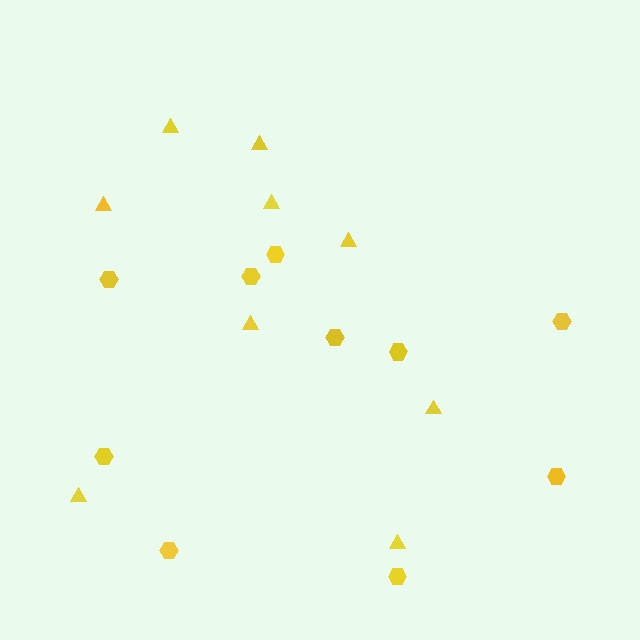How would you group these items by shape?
There are 2 groups: one group of hexagons (10) and one group of triangles (9).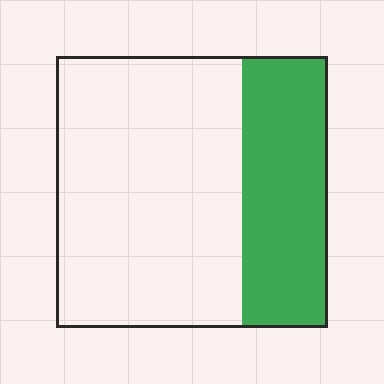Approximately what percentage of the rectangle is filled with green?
Approximately 30%.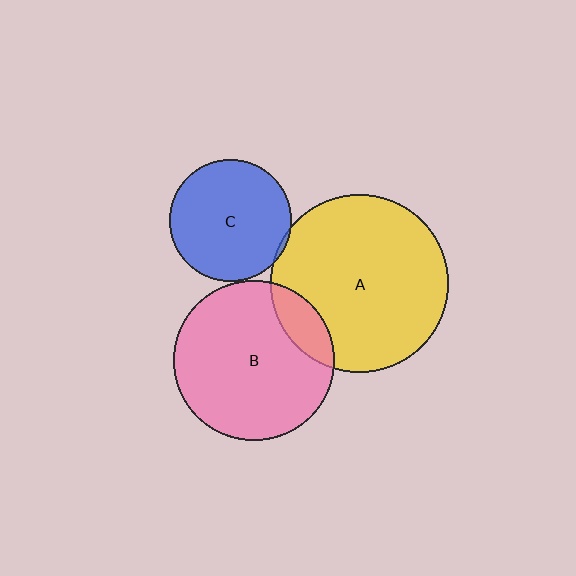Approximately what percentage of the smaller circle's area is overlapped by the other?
Approximately 5%.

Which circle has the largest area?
Circle A (yellow).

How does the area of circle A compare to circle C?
Approximately 2.1 times.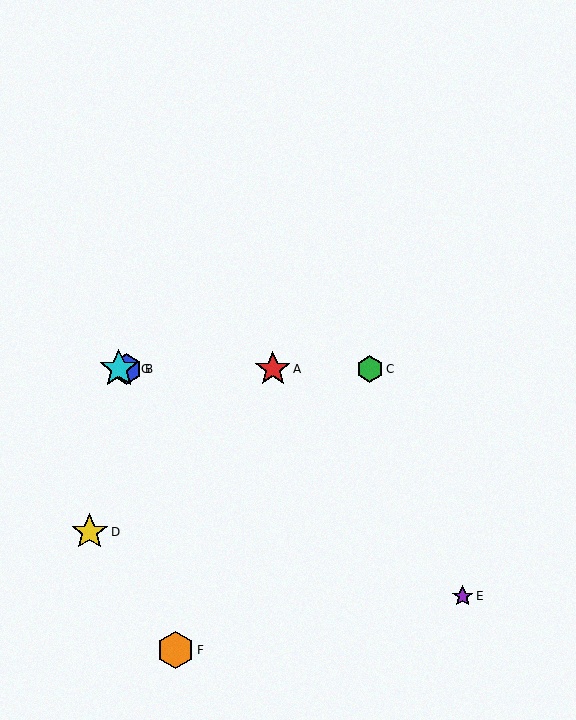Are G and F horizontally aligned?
No, G is at y≈369 and F is at y≈650.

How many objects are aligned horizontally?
4 objects (A, B, C, G) are aligned horizontally.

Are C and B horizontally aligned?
Yes, both are at y≈369.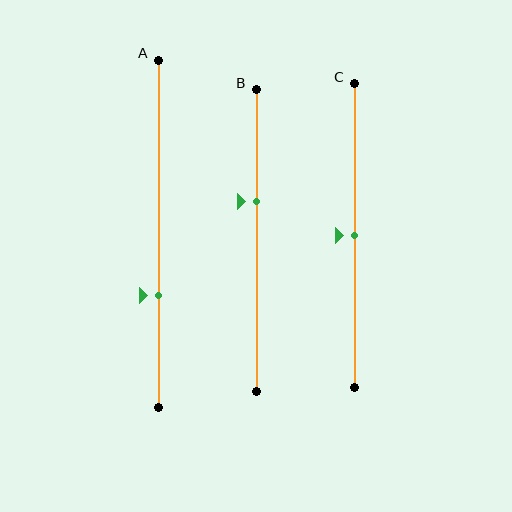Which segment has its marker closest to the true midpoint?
Segment C has its marker closest to the true midpoint.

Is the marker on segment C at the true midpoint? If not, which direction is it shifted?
Yes, the marker on segment C is at the true midpoint.